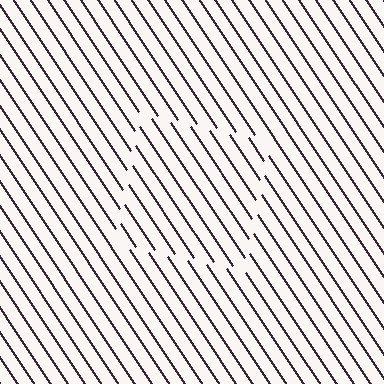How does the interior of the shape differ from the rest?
The interior of the shape contains the same grating, shifted by half a period — the contour is defined by the phase discontinuity where line-ends from the inner and outer gratings abut.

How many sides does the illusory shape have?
4 sides — the line-ends trace a square.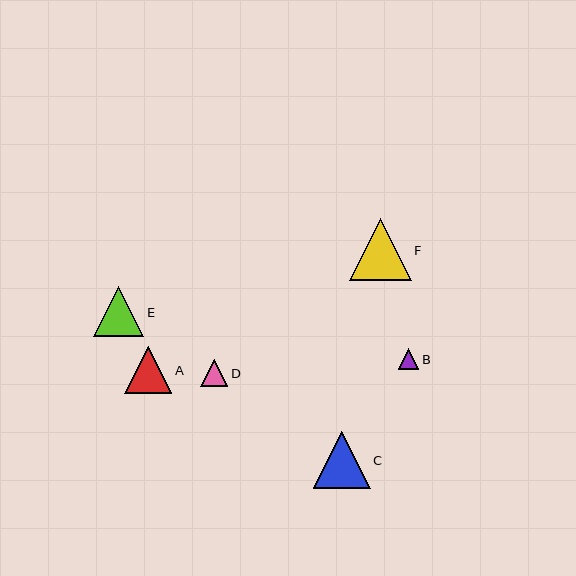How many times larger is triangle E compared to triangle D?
Triangle E is approximately 1.8 times the size of triangle D.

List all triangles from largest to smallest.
From largest to smallest: F, C, E, A, D, B.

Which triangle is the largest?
Triangle F is the largest with a size of approximately 62 pixels.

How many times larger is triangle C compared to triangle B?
Triangle C is approximately 2.7 times the size of triangle B.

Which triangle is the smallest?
Triangle B is the smallest with a size of approximately 21 pixels.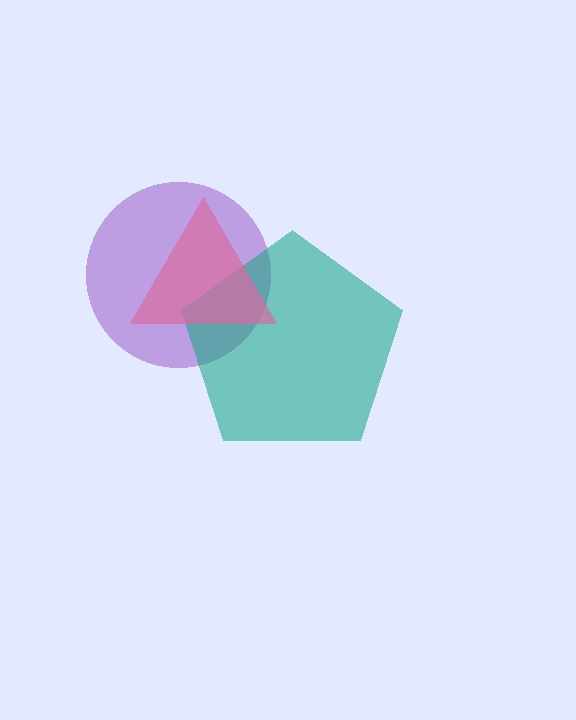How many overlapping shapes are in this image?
There are 3 overlapping shapes in the image.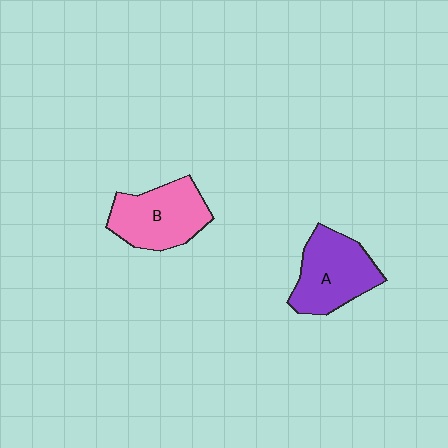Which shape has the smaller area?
Shape B (pink).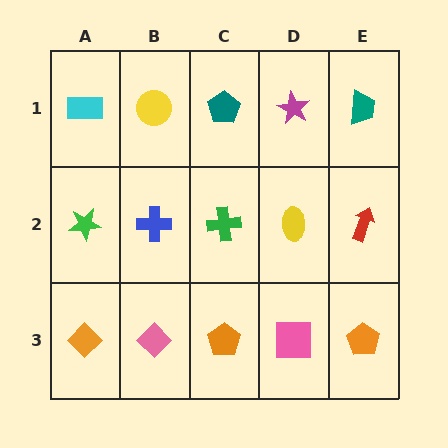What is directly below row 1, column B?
A blue cross.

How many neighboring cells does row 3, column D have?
3.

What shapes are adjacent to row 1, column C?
A green cross (row 2, column C), a yellow circle (row 1, column B), a magenta star (row 1, column D).